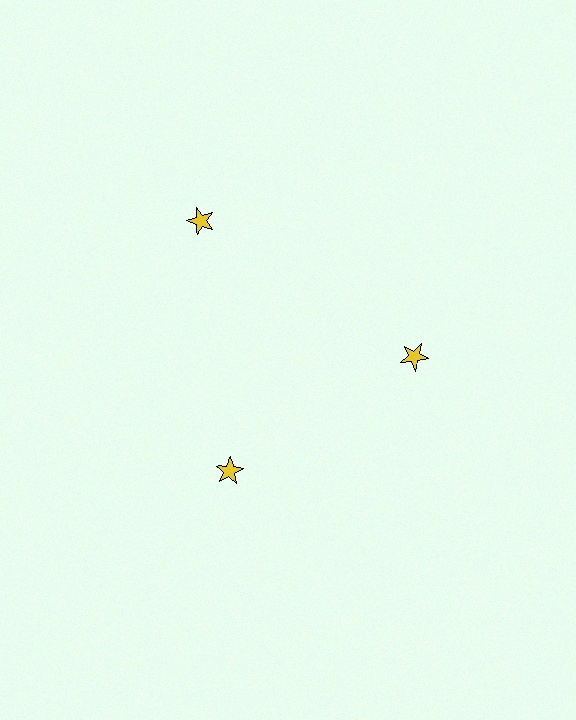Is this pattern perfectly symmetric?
No. The 3 yellow stars are arranged in a ring, but one element near the 11 o'clock position is pushed outward from the center, breaking the 3-fold rotational symmetry.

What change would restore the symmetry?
The symmetry would be restored by moving it inward, back onto the ring so that all 3 stars sit at equal angles and equal distance from the center.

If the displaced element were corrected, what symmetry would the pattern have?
It would have 3-fold rotational symmetry — the pattern would map onto itself every 120 degrees.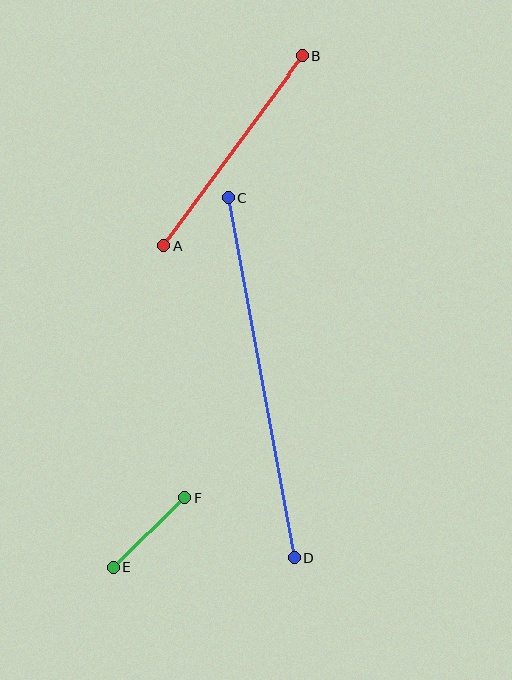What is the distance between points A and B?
The distance is approximately 235 pixels.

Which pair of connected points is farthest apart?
Points C and D are farthest apart.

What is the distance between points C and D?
The distance is approximately 366 pixels.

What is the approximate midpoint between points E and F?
The midpoint is at approximately (149, 533) pixels.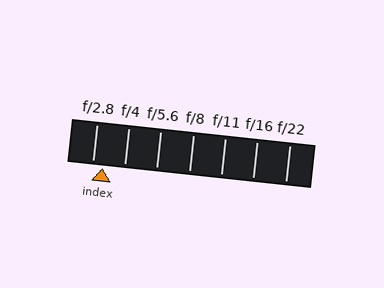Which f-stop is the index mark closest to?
The index mark is closest to f/2.8.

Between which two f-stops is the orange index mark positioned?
The index mark is between f/2.8 and f/4.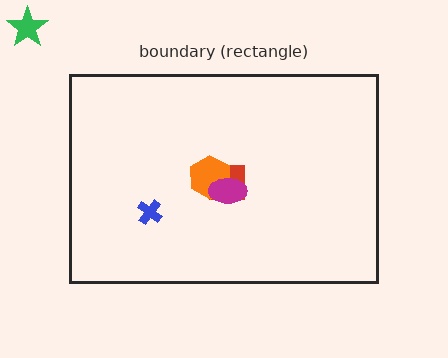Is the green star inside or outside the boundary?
Outside.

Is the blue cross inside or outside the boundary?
Inside.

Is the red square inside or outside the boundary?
Inside.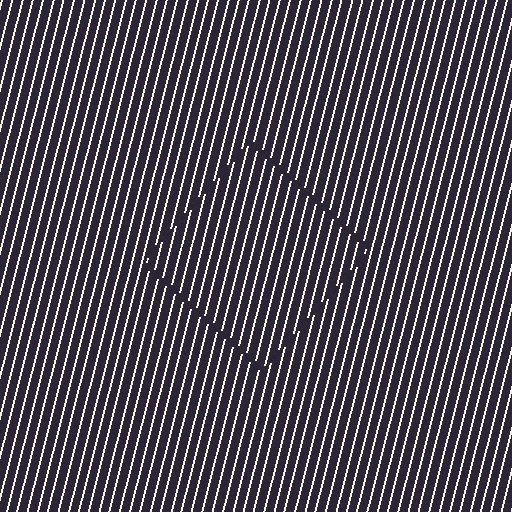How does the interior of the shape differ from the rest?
The interior of the shape contains the same grating, shifted by half a period — the contour is defined by the phase discontinuity where line-ends from the inner and outer gratings abut.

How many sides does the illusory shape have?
4 sides — the line-ends trace a square.